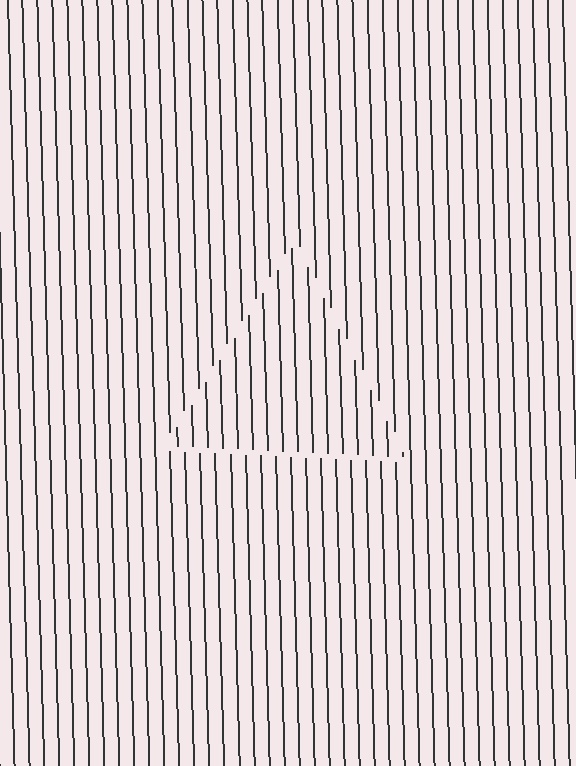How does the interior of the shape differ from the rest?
The interior of the shape contains the same grating, shifted by half a period — the contour is defined by the phase discontinuity where line-ends from the inner and outer gratings abut.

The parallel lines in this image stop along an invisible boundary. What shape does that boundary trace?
An illusory triangle. The interior of the shape contains the same grating, shifted by half a period — the contour is defined by the phase discontinuity where line-ends from the inner and outer gratings abut.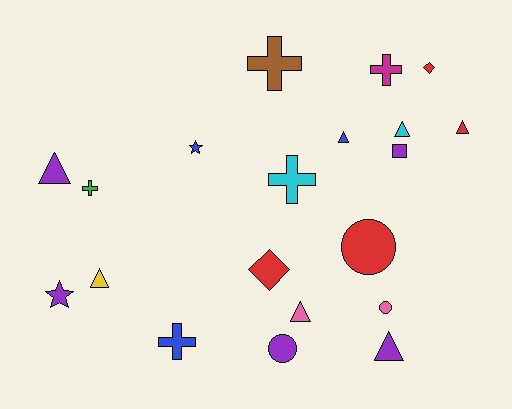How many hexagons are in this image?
There are no hexagons.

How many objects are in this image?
There are 20 objects.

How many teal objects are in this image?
There are no teal objects.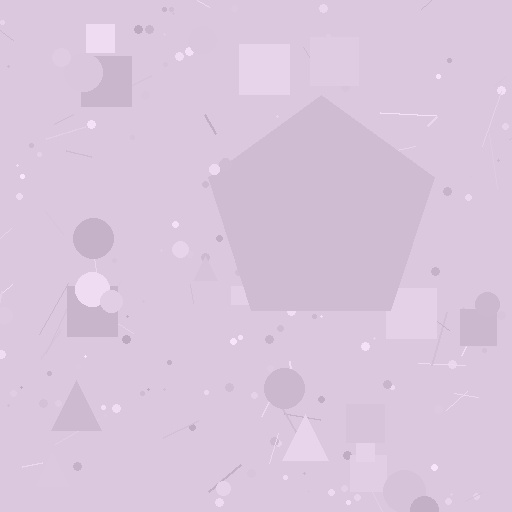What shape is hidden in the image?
A pentagon is hidden in the image.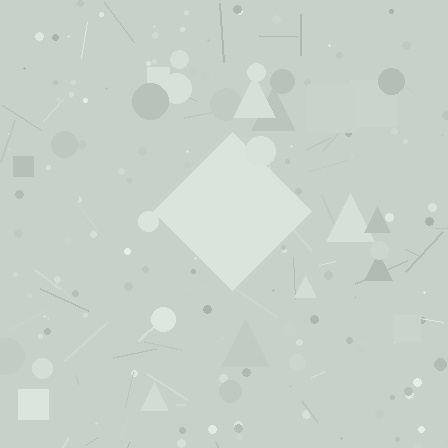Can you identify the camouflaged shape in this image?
The camouflaged shape is a diamond.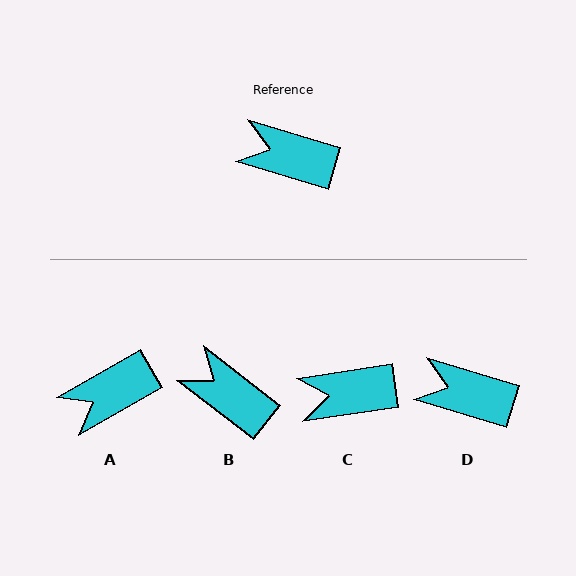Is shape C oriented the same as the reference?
No, it is off by about 25 degrees.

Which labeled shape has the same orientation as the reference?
D.